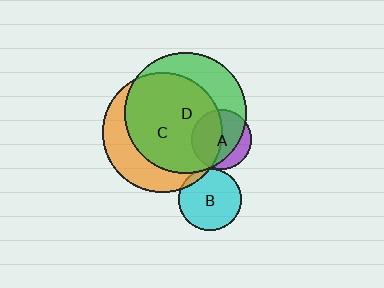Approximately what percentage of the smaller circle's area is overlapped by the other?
Approximately 5%.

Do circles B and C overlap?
Yes.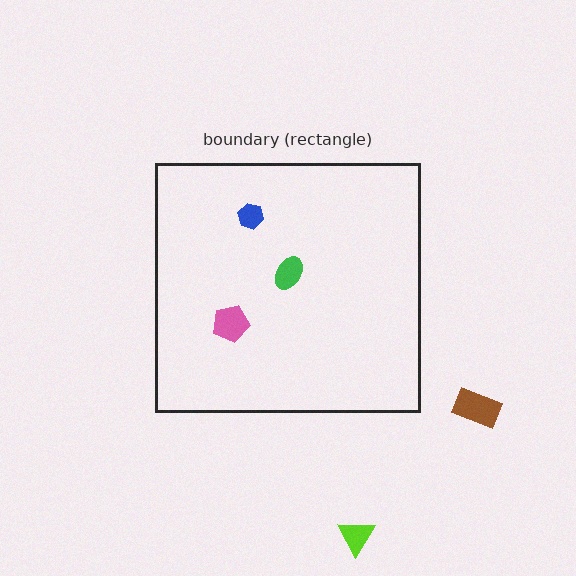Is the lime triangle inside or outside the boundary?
Outside.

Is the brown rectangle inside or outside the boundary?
Outside.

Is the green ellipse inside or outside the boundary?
Inside.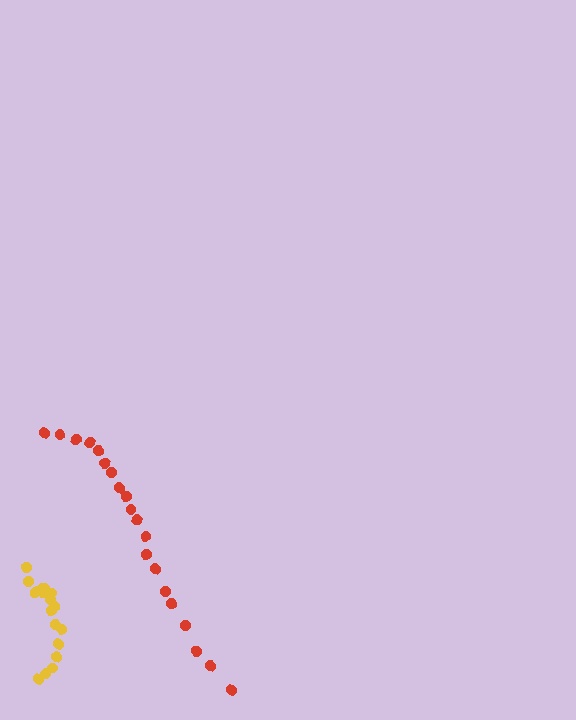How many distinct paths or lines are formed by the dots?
There are 2 distinct paths.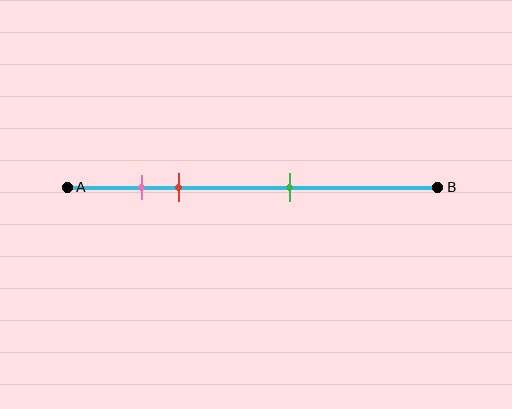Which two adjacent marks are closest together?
The pink and red marks are the closest adjacent pair.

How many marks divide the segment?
There are 3 marks dividing the segment.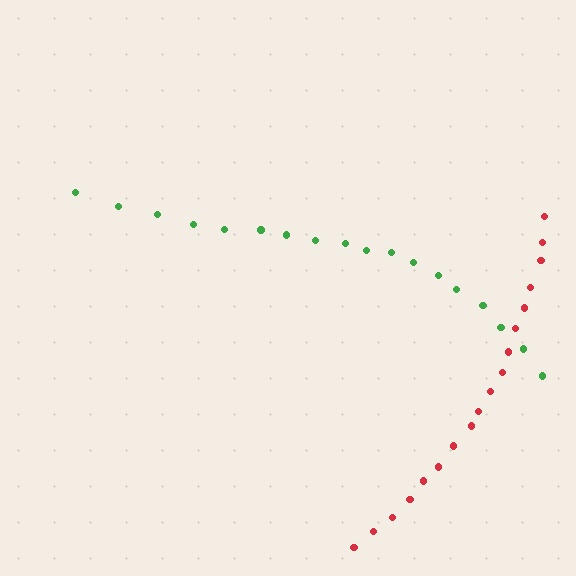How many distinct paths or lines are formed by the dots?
There are 2 distinct paths.